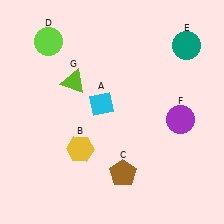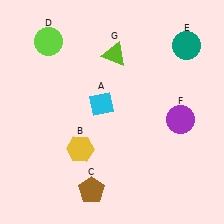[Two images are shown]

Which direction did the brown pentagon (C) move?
The brown pentagon (C) moved left.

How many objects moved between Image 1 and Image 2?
2 objects moved between the two images.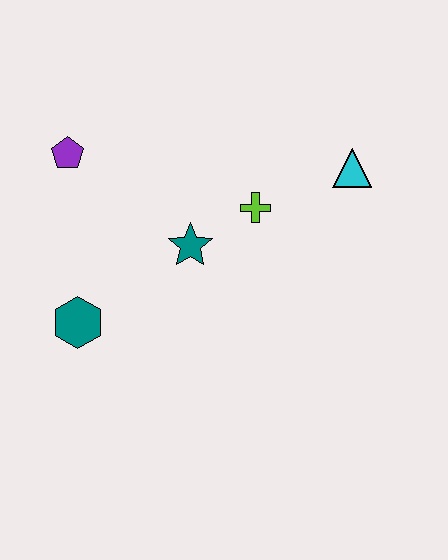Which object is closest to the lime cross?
The teal star is closest to the lime cross.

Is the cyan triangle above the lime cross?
Yes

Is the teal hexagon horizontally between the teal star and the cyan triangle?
No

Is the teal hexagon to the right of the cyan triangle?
No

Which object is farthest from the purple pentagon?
The cyan triangle is farthest from the purple pentagon.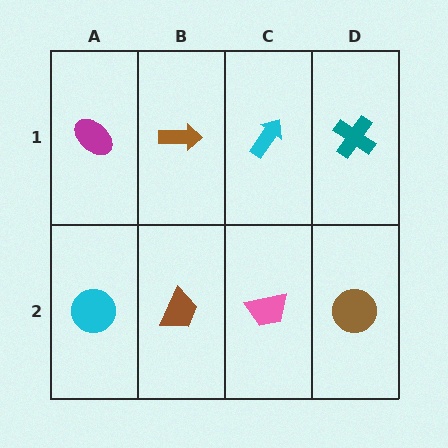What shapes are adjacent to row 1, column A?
A cyan circle (row 2, column A), a brown arrow (row 1, column B).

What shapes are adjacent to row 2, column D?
A teal cross (row 1, column D), a pink trapezoid (row 2, column C).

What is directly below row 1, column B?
A brown trapezoid.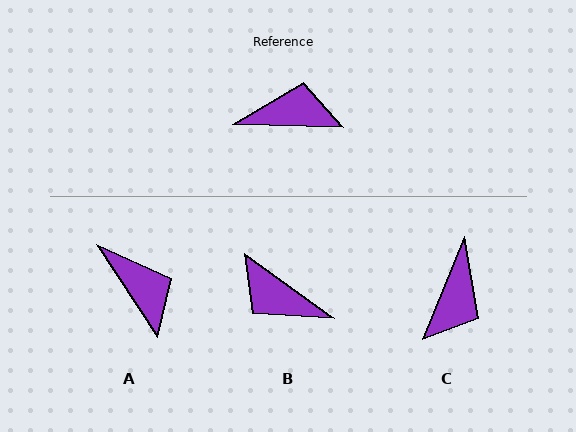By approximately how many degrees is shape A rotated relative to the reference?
Approximately 55 degrees clockwise.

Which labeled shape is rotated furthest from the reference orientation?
B, about 146 degrees away.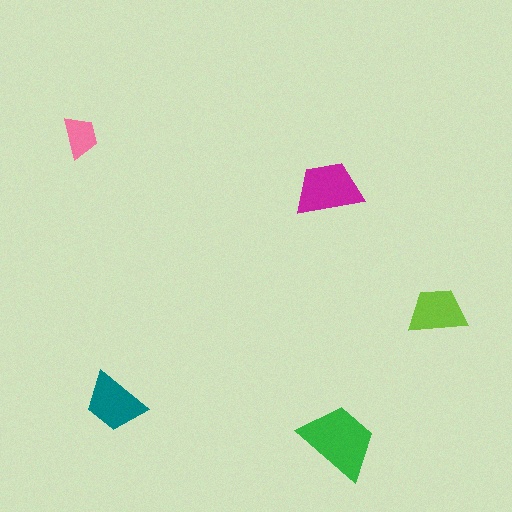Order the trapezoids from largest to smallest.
the green one, the magenta one, the teal one, the lime one, the pink one.